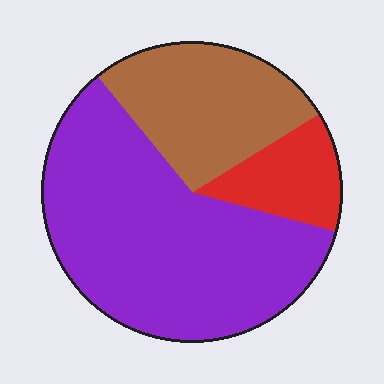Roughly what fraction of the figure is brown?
Brown takes up between a sixth and a third of the figure.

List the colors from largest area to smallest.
From largest to smallest: purple, brown, red.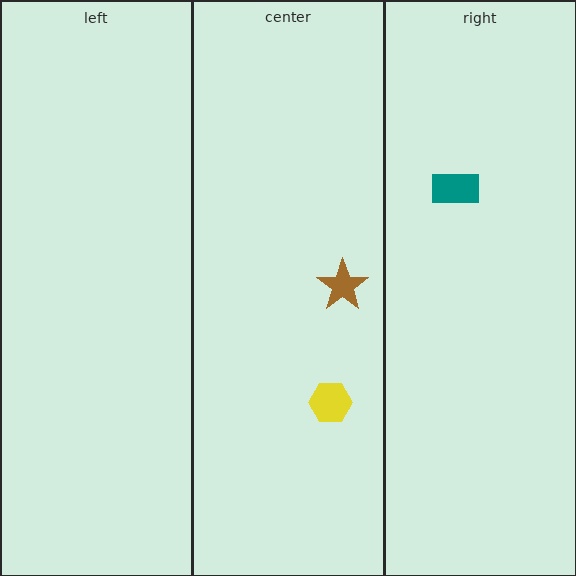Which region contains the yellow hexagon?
The center region.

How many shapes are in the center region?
2.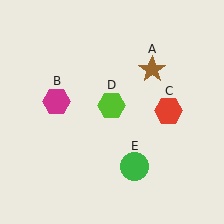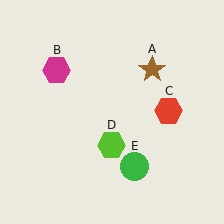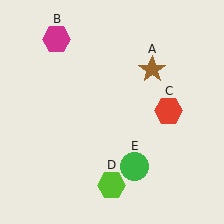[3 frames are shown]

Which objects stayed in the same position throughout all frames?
Brown star (object A) and red hexagon (object C) and green circle (object E) remained stationary.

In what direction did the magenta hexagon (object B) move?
The magenta hexagon (object B) moved up.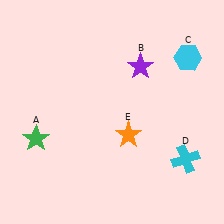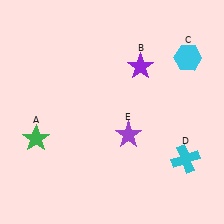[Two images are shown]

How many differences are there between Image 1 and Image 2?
There is 1 difference between the two images.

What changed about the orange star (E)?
In Image 1, E is orange. In Image 2, it changed to purple.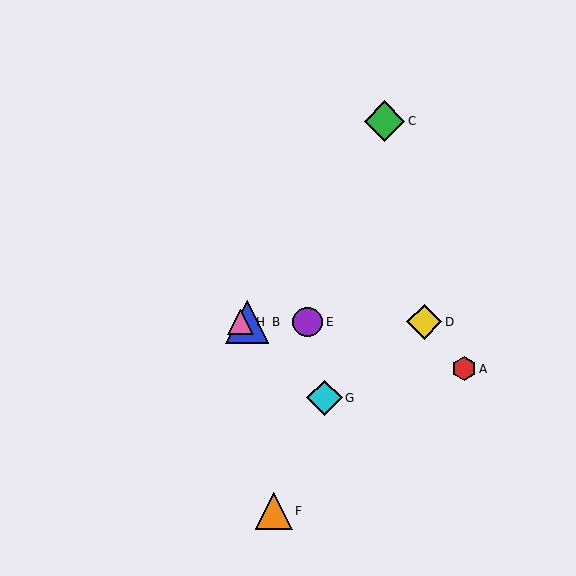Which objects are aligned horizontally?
Objects B, D, E, H are aligned horizontally.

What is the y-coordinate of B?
Object B is at y≈322.